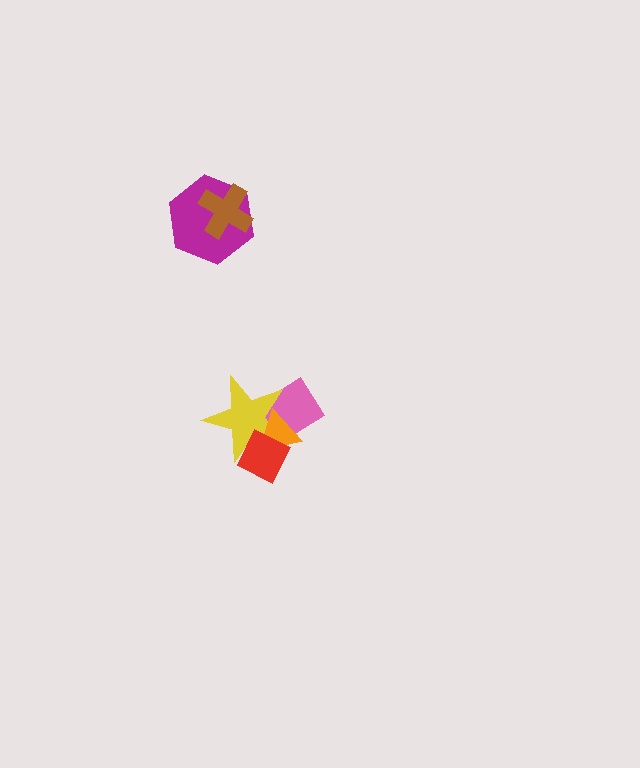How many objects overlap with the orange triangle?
3 objects overlap with the orange triangle.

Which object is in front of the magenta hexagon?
The brown cross is in front of the magenta hexagon.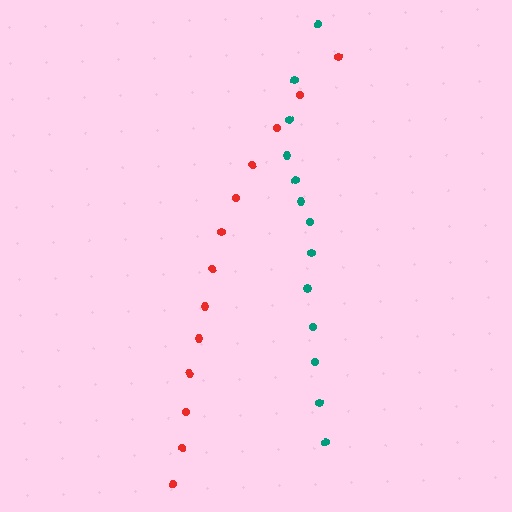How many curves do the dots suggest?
There are 2 distinct paths.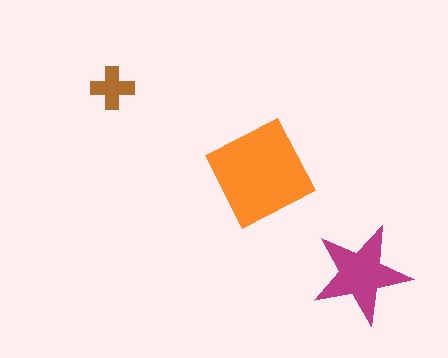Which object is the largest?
The orange diamond.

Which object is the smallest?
The brown cross.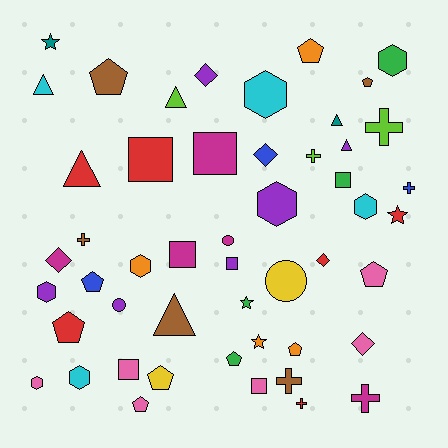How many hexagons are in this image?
There are 8 hexagons.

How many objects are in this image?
There are 50 objects.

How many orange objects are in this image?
There are 4 orange objects.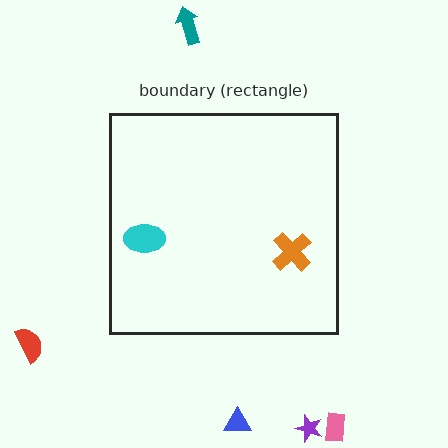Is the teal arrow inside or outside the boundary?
Outside.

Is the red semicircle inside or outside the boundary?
Outside.